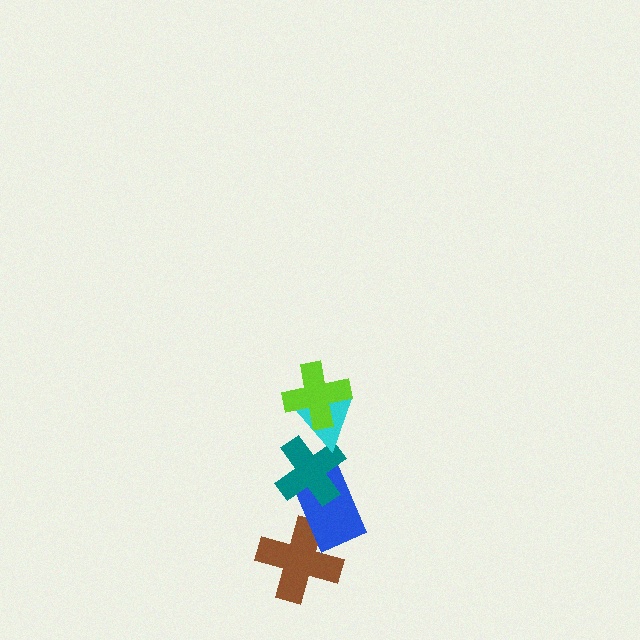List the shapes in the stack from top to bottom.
From top to bottom: the lime cross, the cyan triangle, the teal cross, the blue rectangle, the brown cross.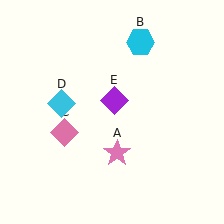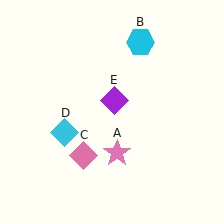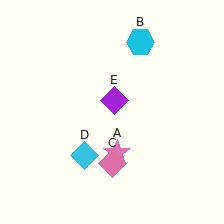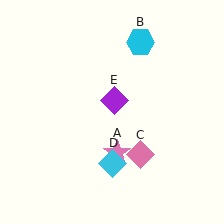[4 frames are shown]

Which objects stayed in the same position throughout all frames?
Pink star (object A) and cyan hexagon (object B) and purple diamond (object E) remained stationary.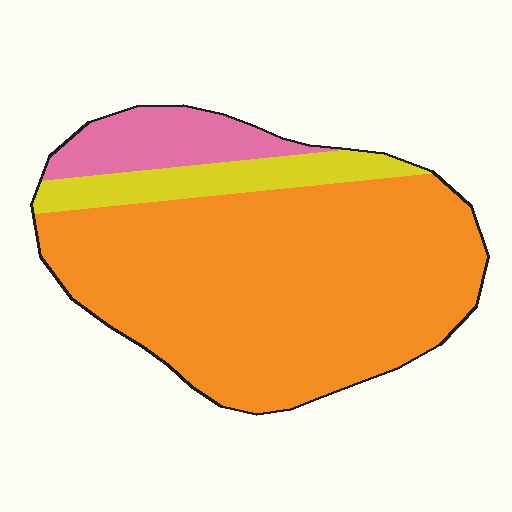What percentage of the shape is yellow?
Yellow takes up less than a sixth of the shape.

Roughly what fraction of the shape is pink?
Pink covers 12% of the shape.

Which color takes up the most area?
Orange, at roughly 75%.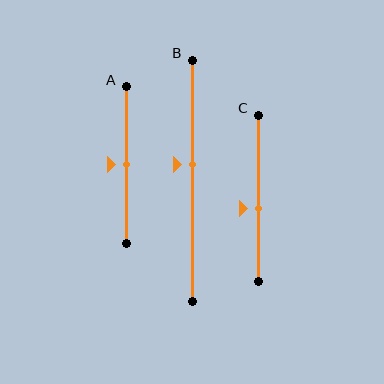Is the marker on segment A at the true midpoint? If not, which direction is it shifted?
Yes, the marker on segment A is at the true midpoint.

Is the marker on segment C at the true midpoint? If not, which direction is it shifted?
No, the marker on segment C is shifted downward by about 6% of the segment length.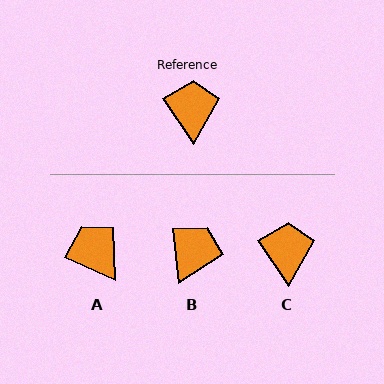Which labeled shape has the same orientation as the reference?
C.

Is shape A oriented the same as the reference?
No, it is off by about 32 degrees.